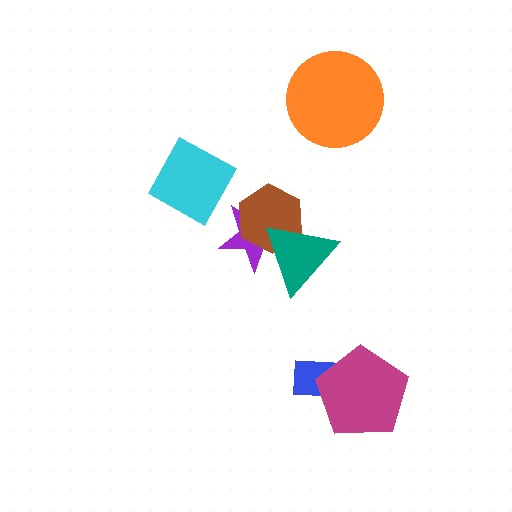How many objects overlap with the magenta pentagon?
1 object overlaps with the magenta pentagon.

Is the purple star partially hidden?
Yes, it is partially covered by another shape.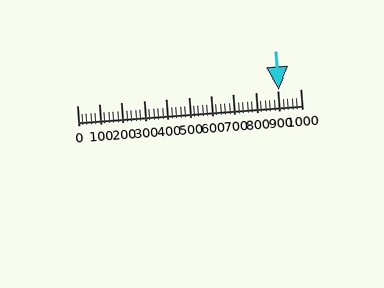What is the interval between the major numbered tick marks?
The major tick marks are spaced 100 units apart.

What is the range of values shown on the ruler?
The ruler shows values from 0 to 1000.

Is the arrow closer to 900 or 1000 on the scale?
The arrow is closer to 900.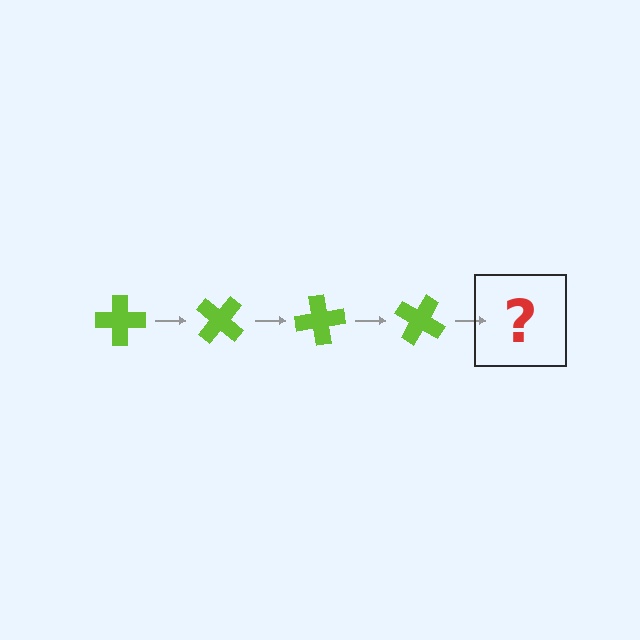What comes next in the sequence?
The next element should be a lime cross rotated 160 degrees.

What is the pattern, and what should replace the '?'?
The pattern is that the cross rotates 40 degrees each step. The '?' should be a lime cross rotated 160 degrees.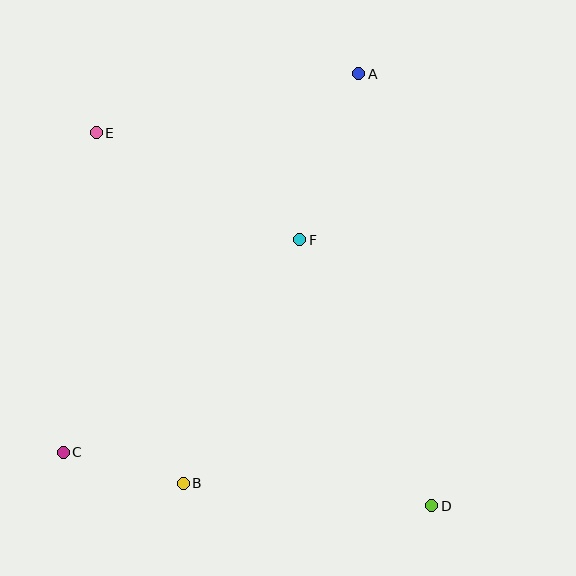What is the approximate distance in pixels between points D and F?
The distance between D and F is approximately 297 pixels.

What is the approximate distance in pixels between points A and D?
The distance between A and D is approximately 439 pixels.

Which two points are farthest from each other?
Points D and E are farthest from each other.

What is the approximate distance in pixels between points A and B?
The distance between A and B is approximately 446 pixels.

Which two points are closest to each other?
Points B and C are closest to each other.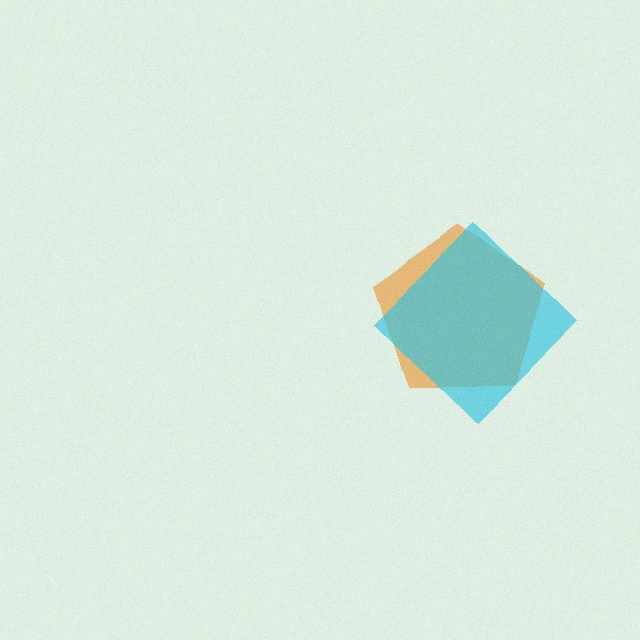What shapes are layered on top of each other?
The layered shapes are: an orange pentagon, a cyan diamond.